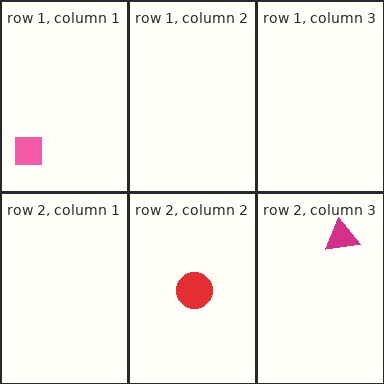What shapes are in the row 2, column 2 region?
The red circle.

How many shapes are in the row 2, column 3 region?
1.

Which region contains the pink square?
The row 1, column 1 region.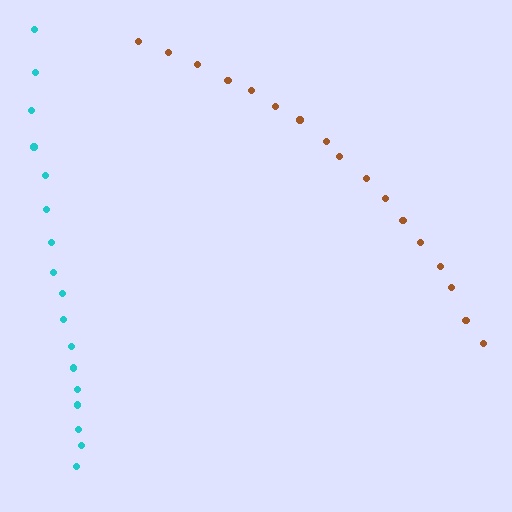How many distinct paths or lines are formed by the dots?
There are 2 distinct paths.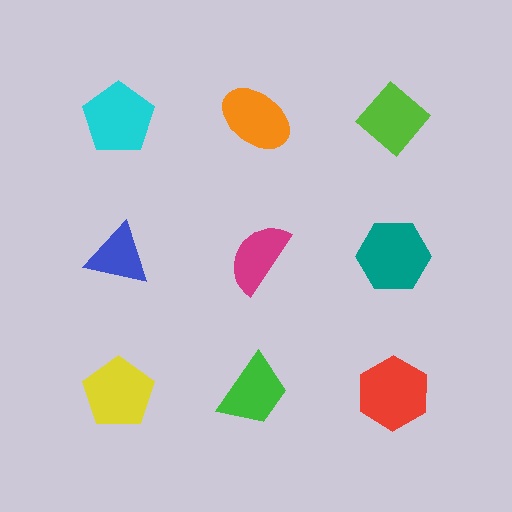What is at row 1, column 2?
An orange ellipse.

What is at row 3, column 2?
A green trapezoid.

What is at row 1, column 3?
A lime diamond.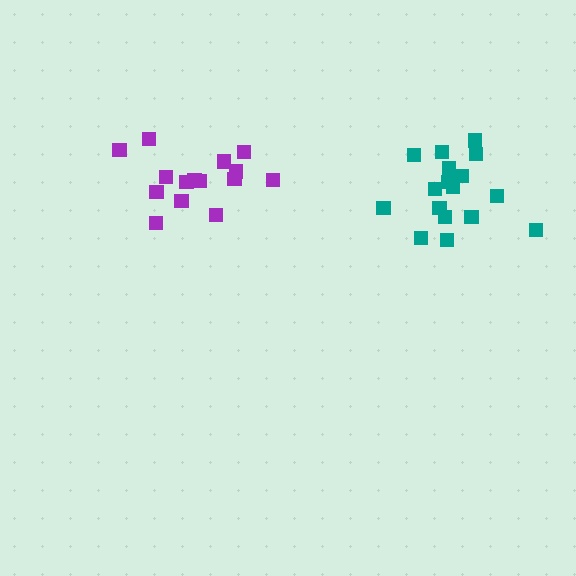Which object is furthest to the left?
The purple cluster is leftmost.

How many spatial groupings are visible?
There are 2 spatial groupings.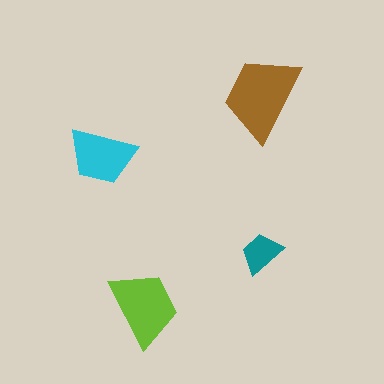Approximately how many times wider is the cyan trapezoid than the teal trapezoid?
About 1.5 times wider.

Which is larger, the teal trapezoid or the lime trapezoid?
The lime one.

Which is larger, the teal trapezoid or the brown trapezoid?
The brown one.